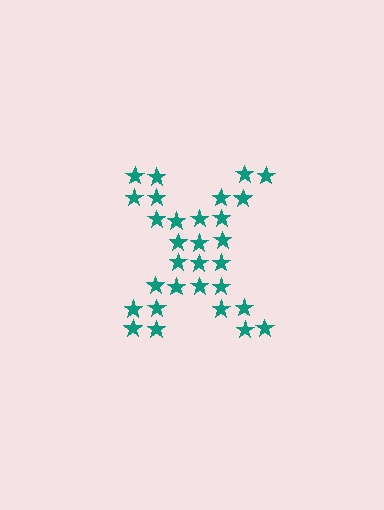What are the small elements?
The small elements are stars.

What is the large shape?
The large shape is the letter X.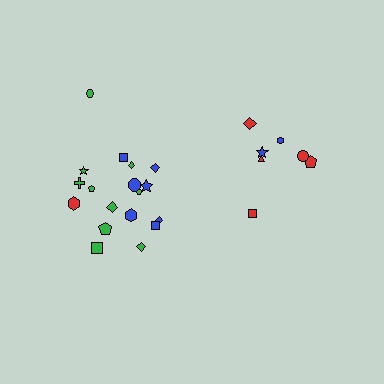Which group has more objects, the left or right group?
The left group.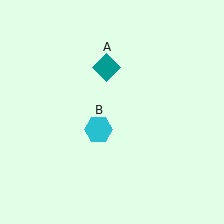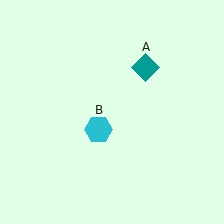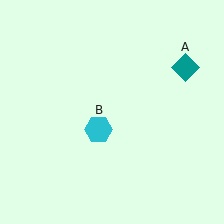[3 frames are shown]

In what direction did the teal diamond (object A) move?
The teal diamond (object A) moved right.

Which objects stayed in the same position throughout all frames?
Cyan hexagon (object B) remained stationary.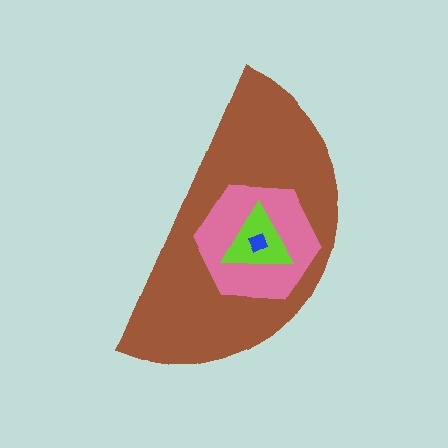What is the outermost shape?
The brown semicircle.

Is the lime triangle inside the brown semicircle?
Yes.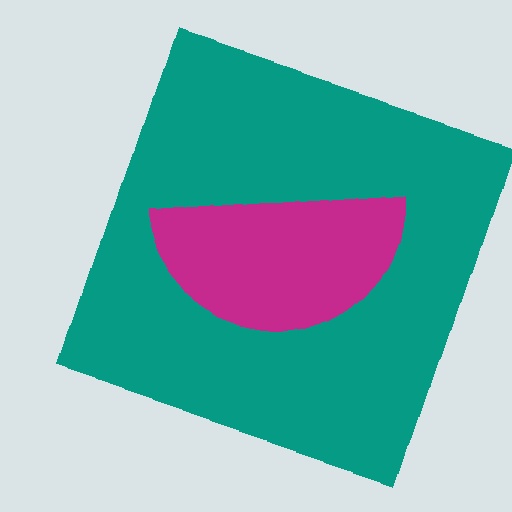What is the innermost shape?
The magenta semicircle.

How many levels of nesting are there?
2.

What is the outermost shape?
The teal square.